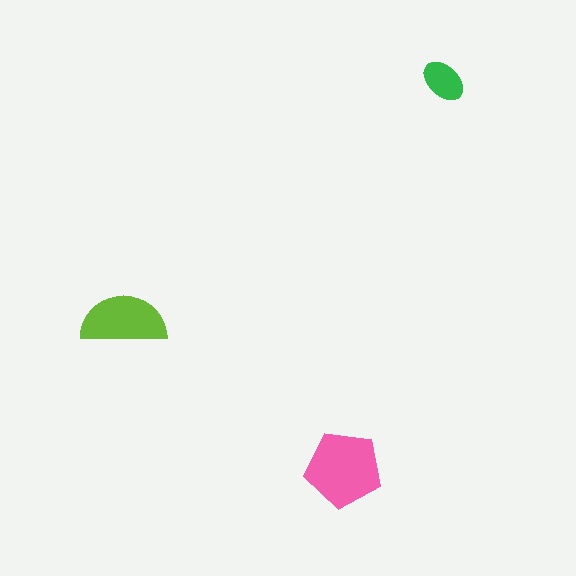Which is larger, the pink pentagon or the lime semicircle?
The pink pentagon.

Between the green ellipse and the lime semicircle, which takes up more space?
The lime semicircle.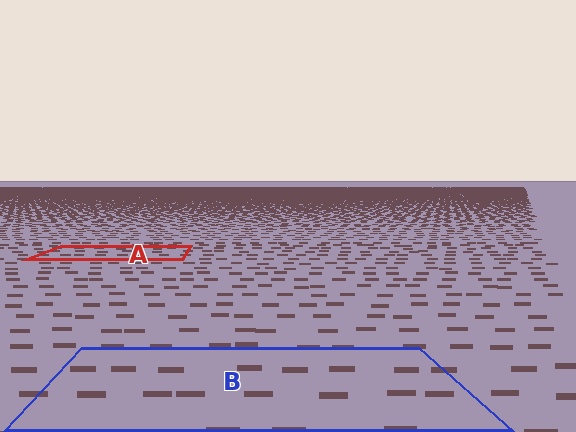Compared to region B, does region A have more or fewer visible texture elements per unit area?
Region A has more texture elements per unit area — they are packed more densely because it is farther away.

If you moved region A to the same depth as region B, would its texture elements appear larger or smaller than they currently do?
They would appear larger. At a closer depth, the same texture elements are projected at a bigger on-screen size.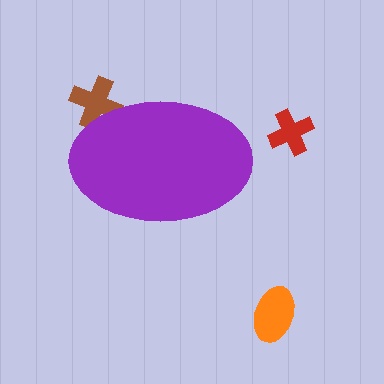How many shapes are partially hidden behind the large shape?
1 shape is partially hidden.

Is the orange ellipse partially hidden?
No, the orange ellipse is fully visible.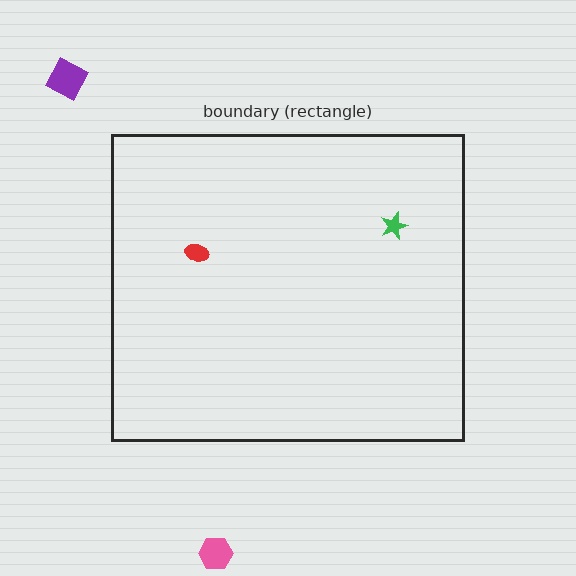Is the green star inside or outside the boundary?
Inside.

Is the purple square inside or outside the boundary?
Outside.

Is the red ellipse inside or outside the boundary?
Inside.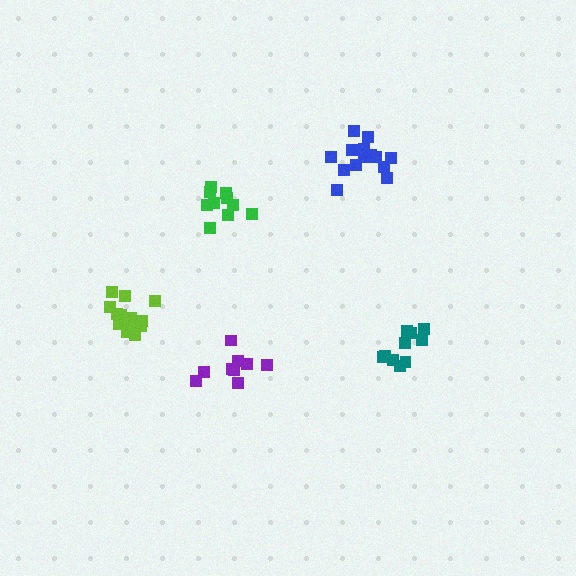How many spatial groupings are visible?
There are 5 spatial groupings.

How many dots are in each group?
Group 1: 9 dots, Group 2: 10 dots, Group 3: 10 dots, Group 4: 15 dots, Group 5: 14 dots (58 total).